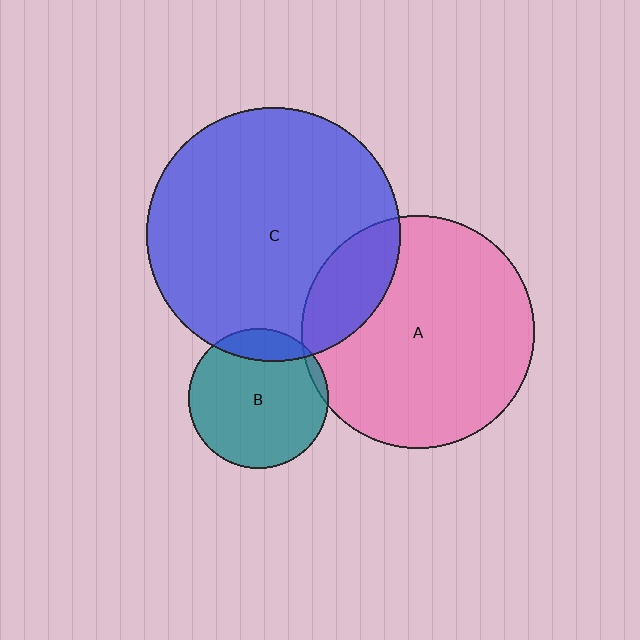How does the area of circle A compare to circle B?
Approximately 2.8 times.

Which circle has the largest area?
Circle C (blue).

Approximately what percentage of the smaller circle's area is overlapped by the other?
Approximately 5%.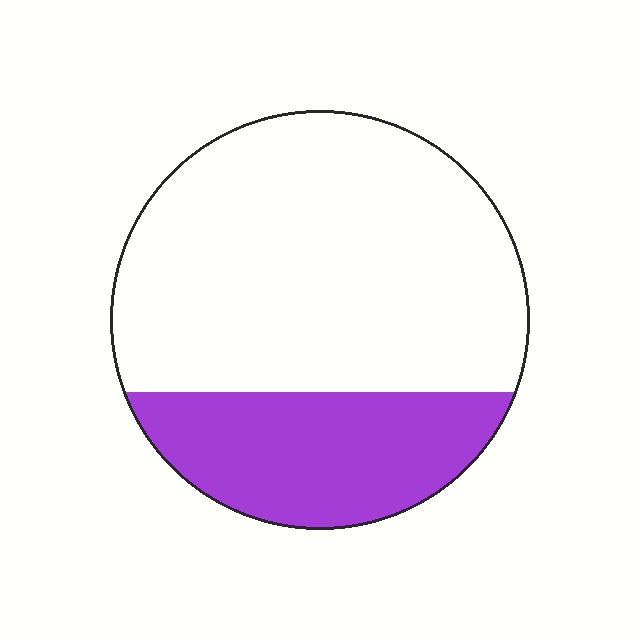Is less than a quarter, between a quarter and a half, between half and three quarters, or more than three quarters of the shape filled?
Between a quarter and a half.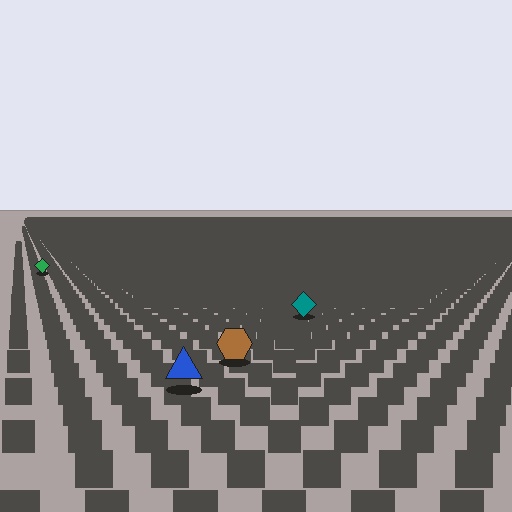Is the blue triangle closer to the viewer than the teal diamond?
Yes. The blue triangle is closer — you can tell from the texture gradient: the ground texture is coarser near it.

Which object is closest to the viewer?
The blue triangle is closest. The texture marks near it are larger and more spread out.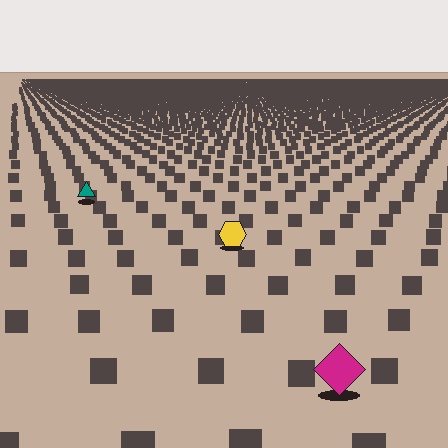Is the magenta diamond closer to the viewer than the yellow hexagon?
Yes. The magenta diamond is closer — you can tell from the texture gradient: the ground texture is coarser near it.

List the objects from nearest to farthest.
From nearest to farthest: the magenta diamond, the yellow hexagon, the teal triangle.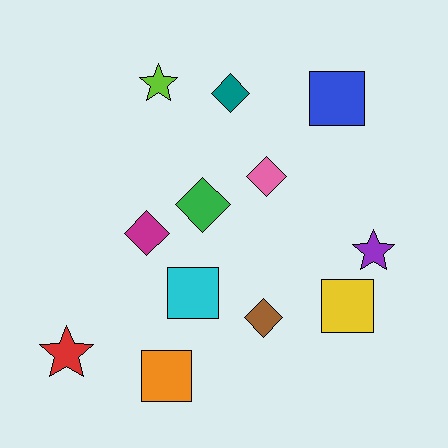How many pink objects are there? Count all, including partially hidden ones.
There is 1 pink object.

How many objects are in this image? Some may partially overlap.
There are 12 objects.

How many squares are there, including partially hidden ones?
There are 4 squares.